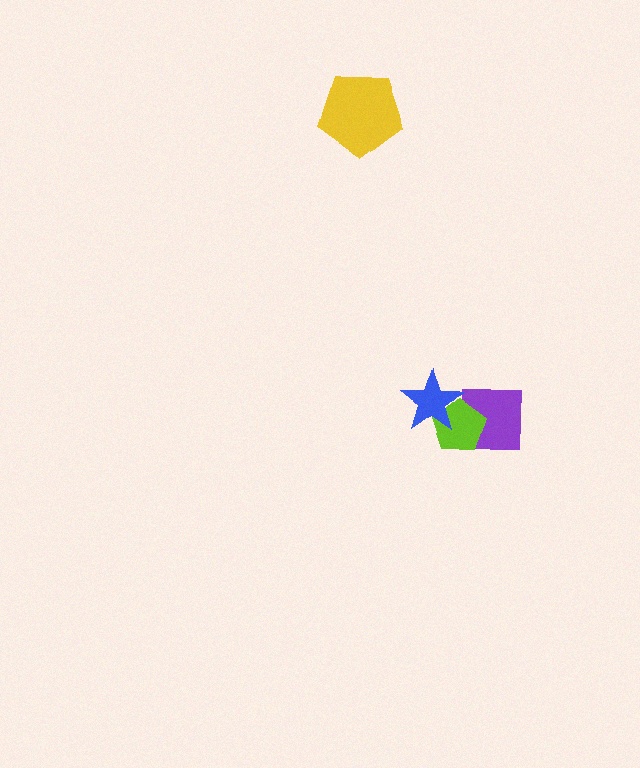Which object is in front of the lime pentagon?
The blue star is in front of the lime pentagon.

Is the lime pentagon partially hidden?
Yes, it is partially covered by another shape.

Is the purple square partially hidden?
Yes, it is partially covered by another shape.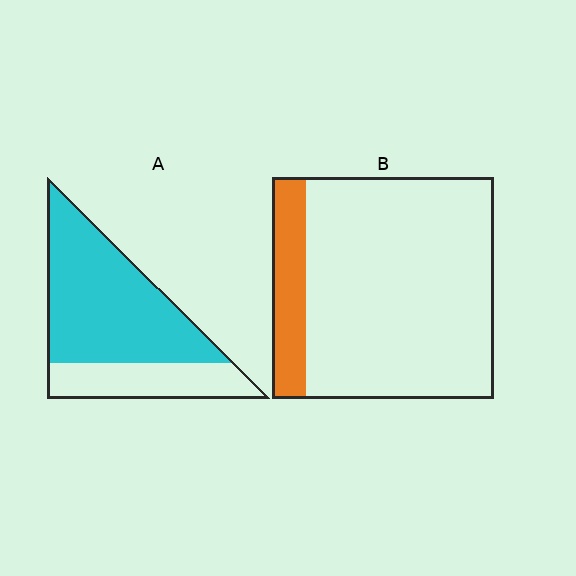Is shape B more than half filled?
No.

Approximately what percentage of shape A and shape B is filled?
A is approximately 70% and B is approximately 15%.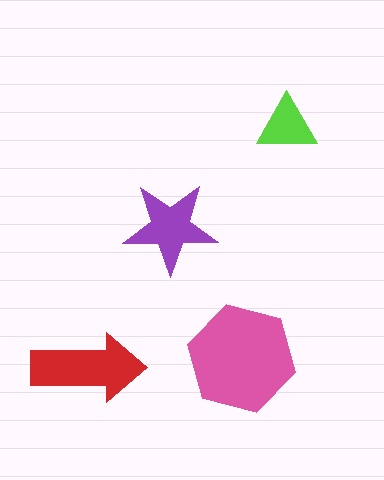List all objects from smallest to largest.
The lime triangle, the purple star, the red arrow, the pink hexagon.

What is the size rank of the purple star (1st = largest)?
3rd.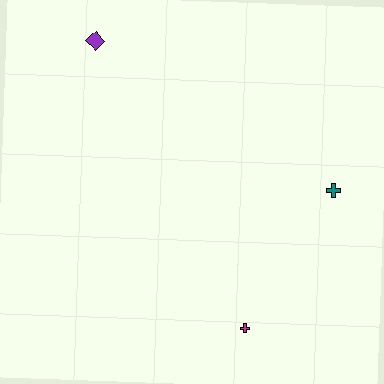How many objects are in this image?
There are 3 objects.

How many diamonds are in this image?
There is 1 diamond.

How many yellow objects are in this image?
There are no yellow objects.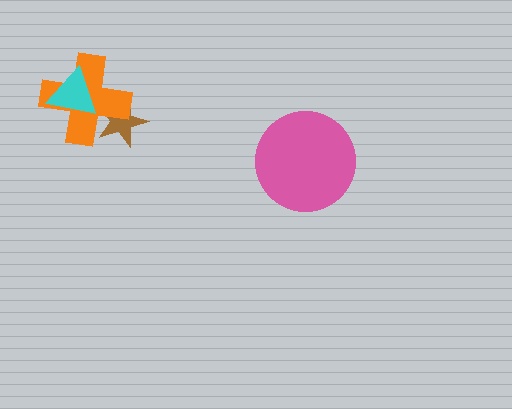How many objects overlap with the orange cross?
2 objects overlap with the orange cross.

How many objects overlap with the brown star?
1 object overlaps with the brown star.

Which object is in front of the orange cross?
The cyan triangle is in front of the orange cross.